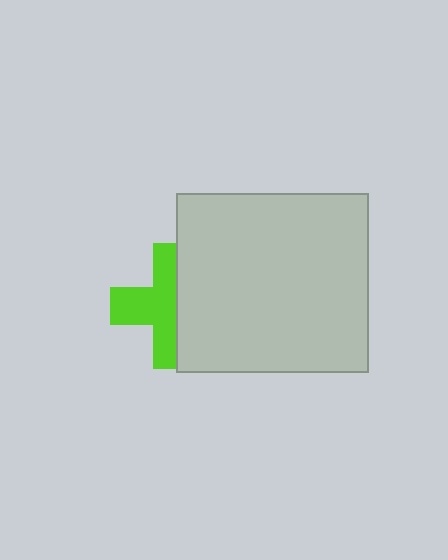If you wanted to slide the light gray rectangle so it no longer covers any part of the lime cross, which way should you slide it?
Slide it right — that is the most direct way to separate the two shapes.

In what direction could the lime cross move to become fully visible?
The lime cross could move left. That would shift it out from behind the light gray rectangle entirely.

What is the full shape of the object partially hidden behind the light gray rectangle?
The partially hidden object is a lime cross.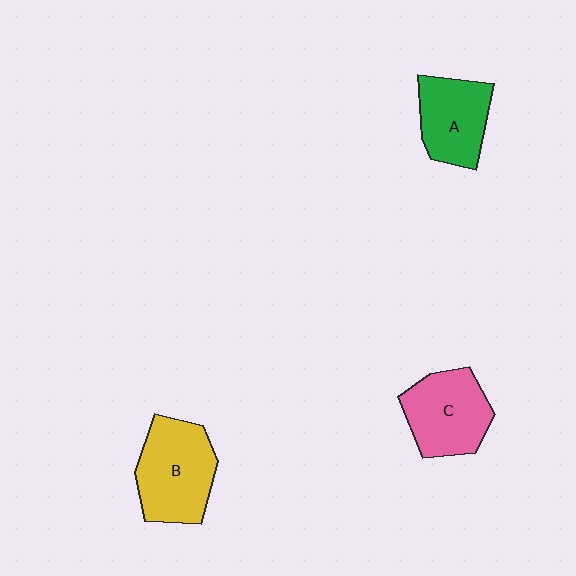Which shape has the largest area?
Shape B (yellow).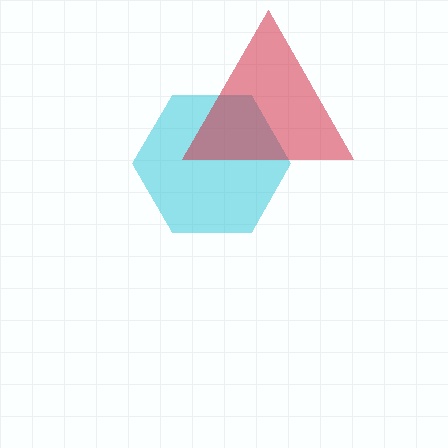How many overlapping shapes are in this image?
There are 2 overlapping shapes in the image.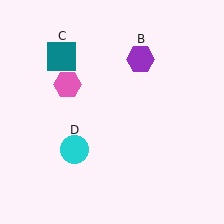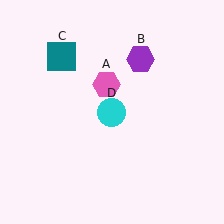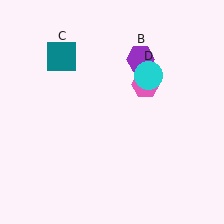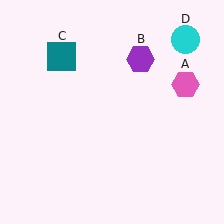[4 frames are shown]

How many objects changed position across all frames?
2 objects changed position: pink hexagon (object A), cyan circle (object D).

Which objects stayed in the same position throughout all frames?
Purple hexagon (object B) and teal square (object C) remained stationary.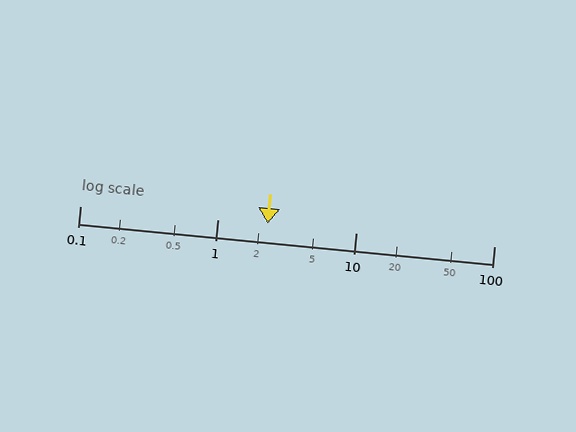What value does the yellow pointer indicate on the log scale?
The pointer indicates approximately 2.3.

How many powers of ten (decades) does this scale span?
The scale spans 3 decades, from 0.1 to 100.